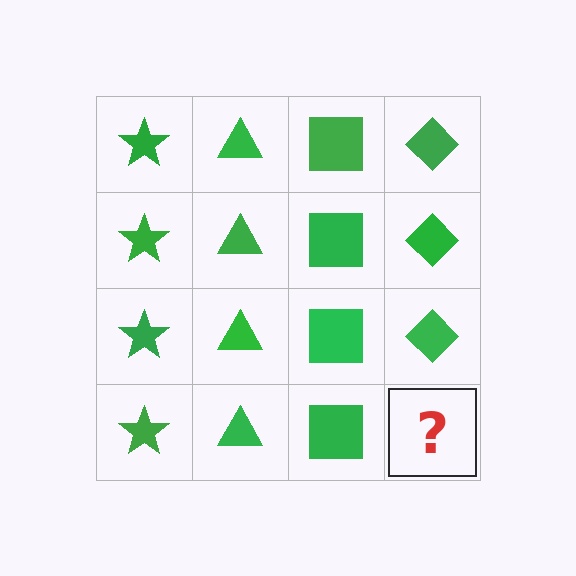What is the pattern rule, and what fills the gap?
The rule is that each column has a consistent shape. The gap should be filled with a green diamond.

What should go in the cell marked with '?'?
The missing cell should contain a green diamond.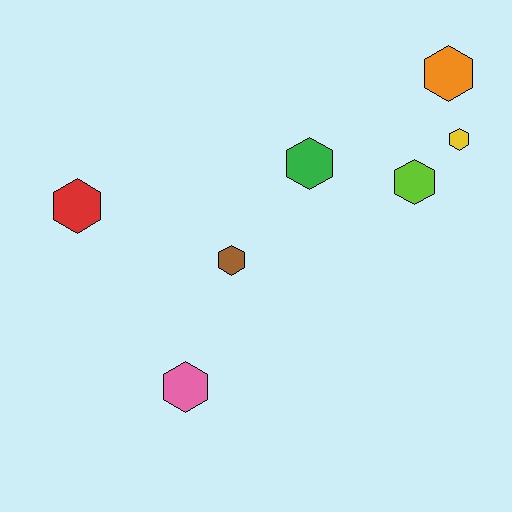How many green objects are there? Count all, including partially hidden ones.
There is 1 green object.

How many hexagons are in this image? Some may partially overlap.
There are 7 hexagons.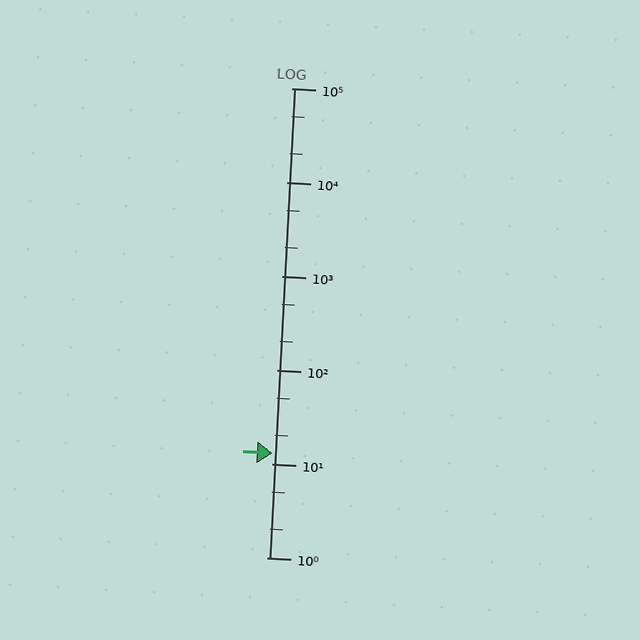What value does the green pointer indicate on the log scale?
The pointer indicates approximately 13.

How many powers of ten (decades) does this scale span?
The scale spans 5 decades, from 1 to 100000.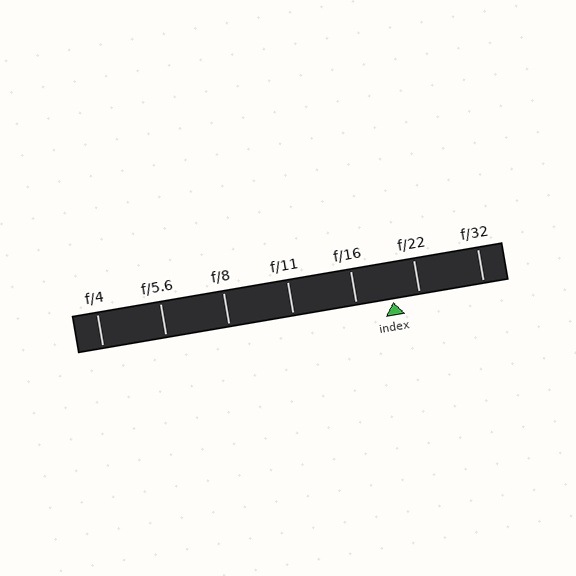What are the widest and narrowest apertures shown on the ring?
The widest aperture shown is f/4 and the narrowest is f/32.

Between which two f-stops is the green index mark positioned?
The index mark is between f/16 and f/22.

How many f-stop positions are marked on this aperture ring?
There are 7 f-stop positions marked.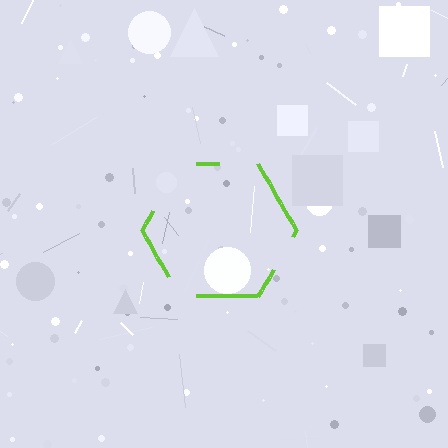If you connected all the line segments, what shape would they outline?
They would outline a hexagon.